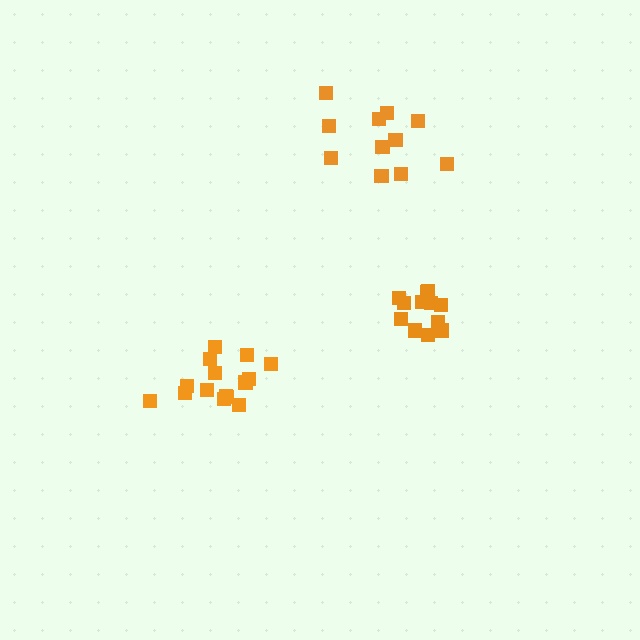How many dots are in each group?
Group 1: 12 dots, Group 2: 16 dots, Group 3: 12 dots (40 total).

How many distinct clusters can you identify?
There are 3 distinct clusters.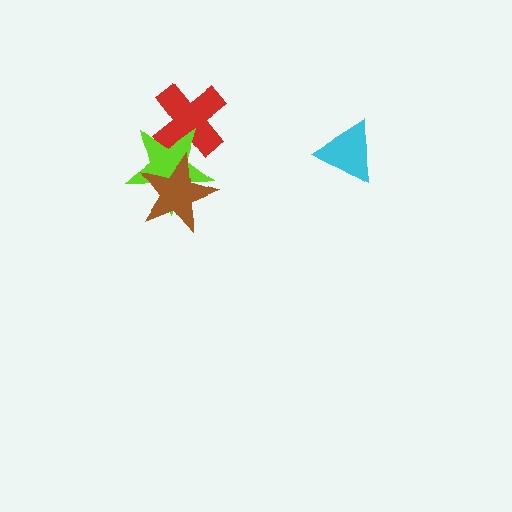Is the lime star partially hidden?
Yes, it is partially covered by another shape.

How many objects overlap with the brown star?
1 object overlaps with the brown star.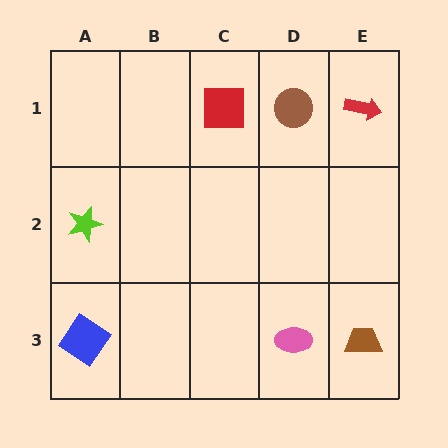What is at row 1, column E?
A red arrow.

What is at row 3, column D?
A pink ellipse.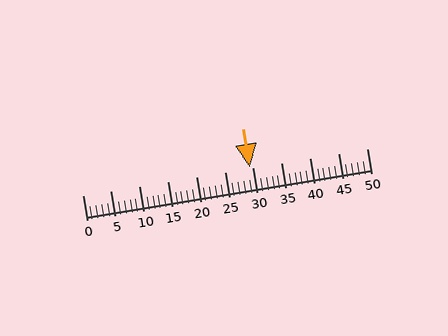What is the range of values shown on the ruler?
The ruler shows values from 0 to 50.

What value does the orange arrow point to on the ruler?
The orange arrow points to approximately 29.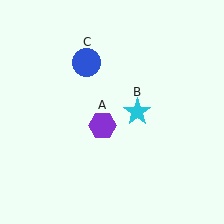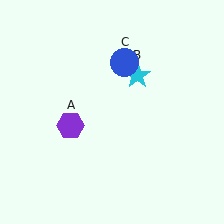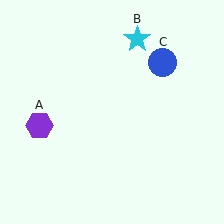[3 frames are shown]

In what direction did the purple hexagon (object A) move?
The purple hexagon (object A) moved left.